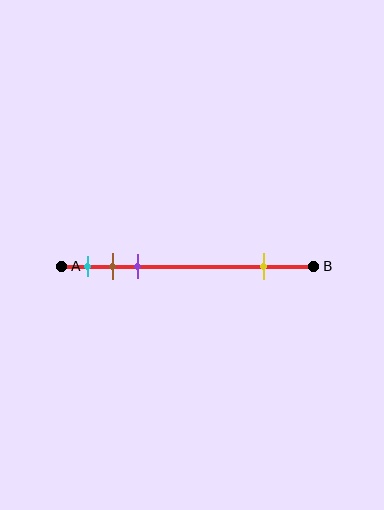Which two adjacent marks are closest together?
The brown and purple marks are the closest adjacent pair.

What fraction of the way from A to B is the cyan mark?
The cyan mark is approximately 10% (0.1) of the way from A to B.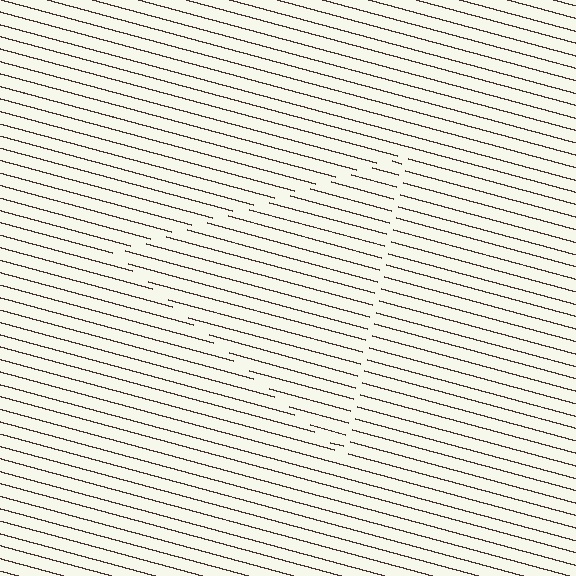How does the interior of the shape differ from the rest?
The interior of the shape contains the same grating, shifted by half a period — the contour is defined by the phase discontinuity where line-ends from the inner and outer gratings abut.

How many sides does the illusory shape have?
3 sides — the line-ends trace a triangle.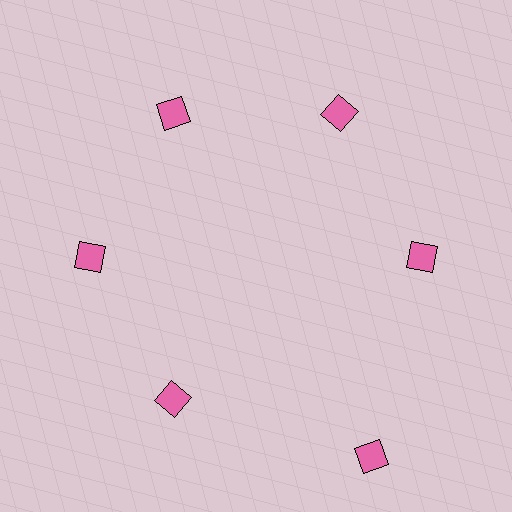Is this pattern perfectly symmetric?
No. The 6 pink diamonds are arranged in a ring, but one element near the 5 o'clock position is pushed outward from the center, breaking the 6-fold rotational symmetry.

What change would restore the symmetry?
The symmetry would be restored by moving it inward, back onto the ring so that all 6 diamonds sit at equal angles and equal distance from the center.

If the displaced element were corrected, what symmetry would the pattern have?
It would have 6-fold rotational symmetry — the pattern would map onto itself every 60 degrees.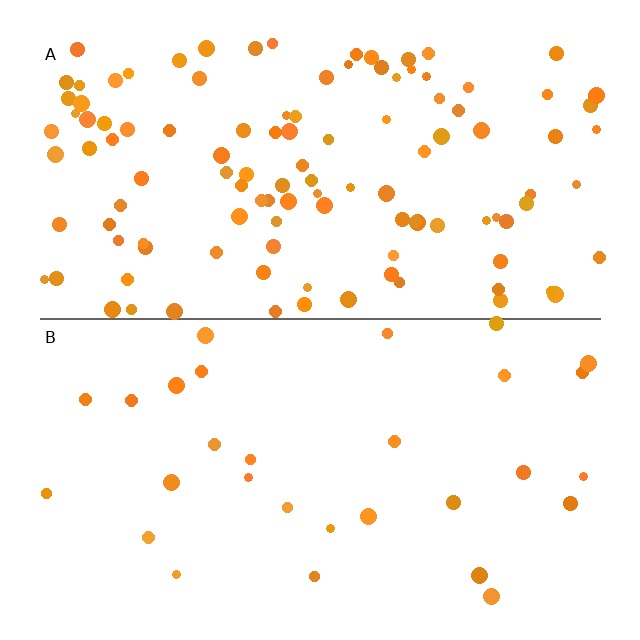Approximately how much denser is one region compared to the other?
Approximately 3.8× — region A over region B.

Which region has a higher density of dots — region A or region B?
A (the top).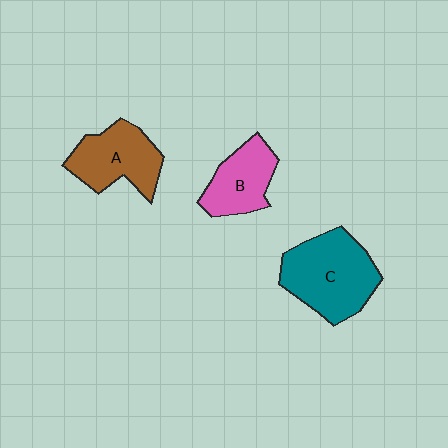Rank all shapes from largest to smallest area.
From largest to smallest: C (teal), A (brown), B (pink).